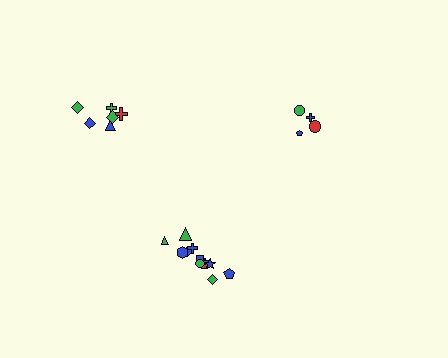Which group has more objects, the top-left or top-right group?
The top-left group.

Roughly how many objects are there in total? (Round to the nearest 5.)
Roughly 20 objects in total.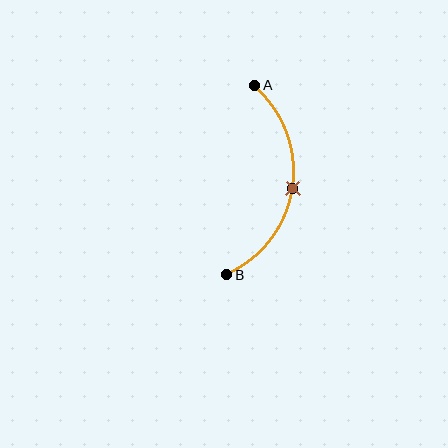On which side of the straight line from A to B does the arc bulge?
The arc bulges to the right of the straight line connecting A and B.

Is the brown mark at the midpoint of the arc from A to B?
Yes. The brown mark lies on the arc at equal arc-length from both A and B — it is the arc midpoint.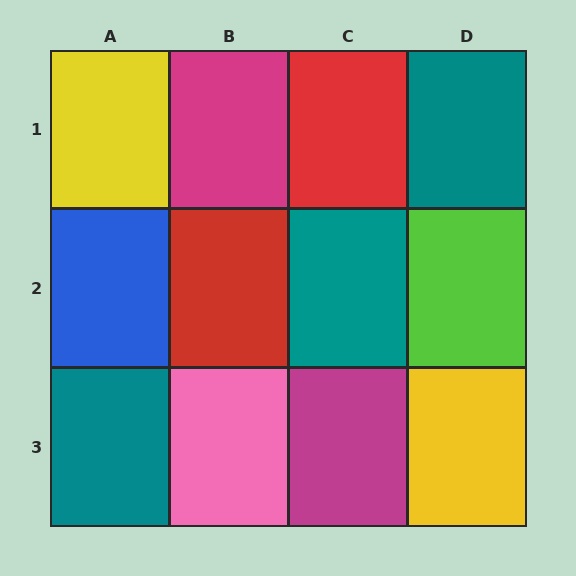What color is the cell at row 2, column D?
Lime.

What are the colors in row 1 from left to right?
Yellow, magenta, red, teal.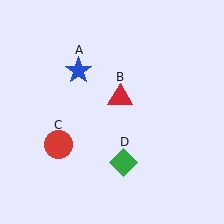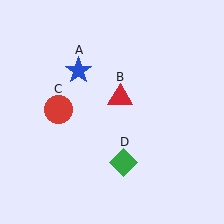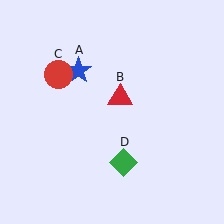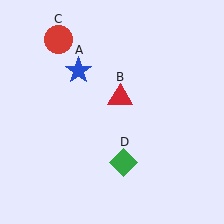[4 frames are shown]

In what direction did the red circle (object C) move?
The red circle (object C) moved up.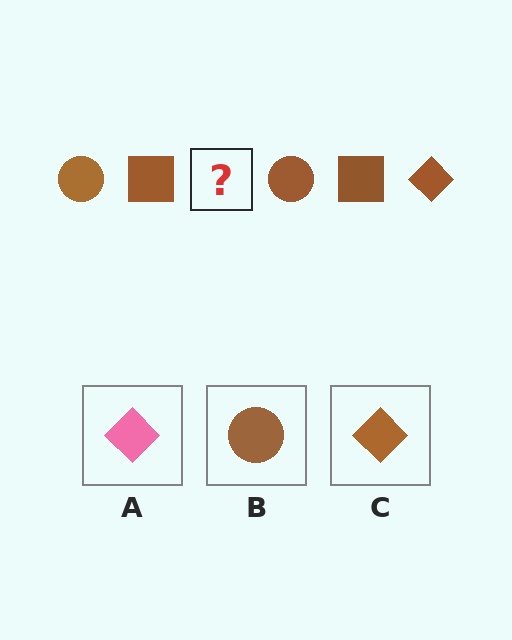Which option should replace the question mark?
Option C.